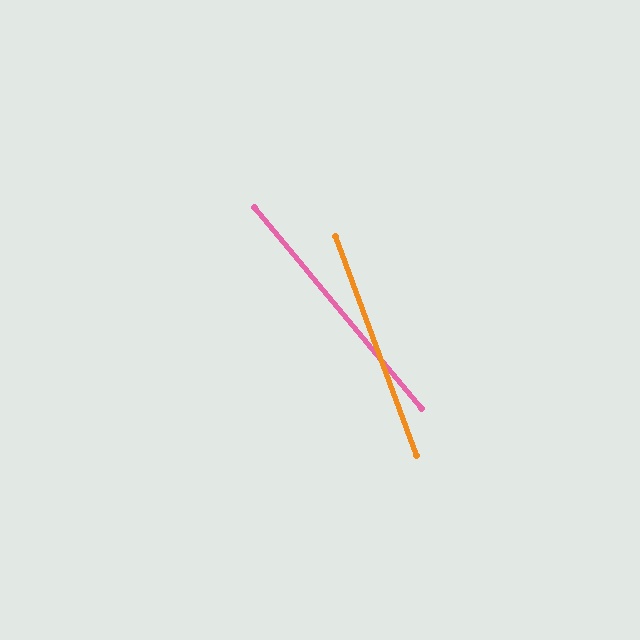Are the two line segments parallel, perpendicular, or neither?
Neither parallel nor perpendicular — they differ by about 19°.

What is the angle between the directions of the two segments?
Approximately 19 degrees.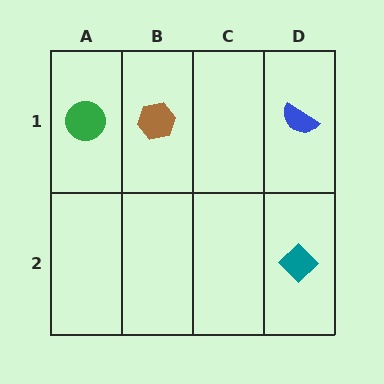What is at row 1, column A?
A green circle.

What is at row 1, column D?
A blue semicircle.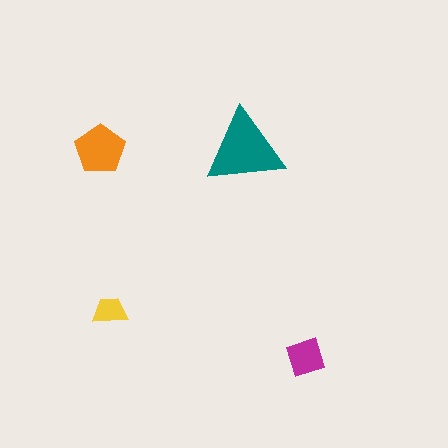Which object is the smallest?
The yellow trapezoid.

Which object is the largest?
The teal triangle.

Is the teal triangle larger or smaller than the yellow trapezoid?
Larger.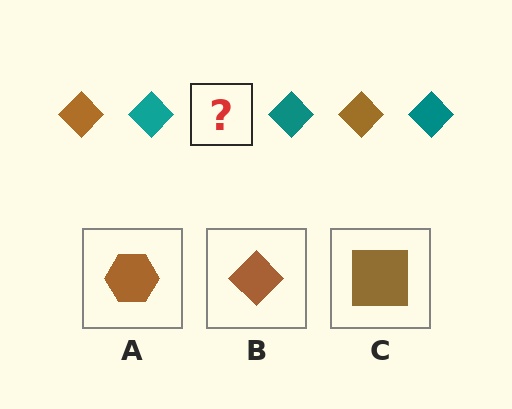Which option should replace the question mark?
Option B.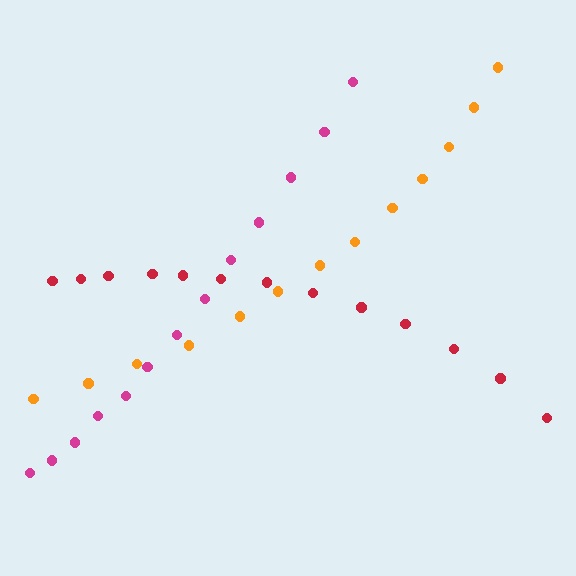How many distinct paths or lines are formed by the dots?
There are 3 distinct paths.